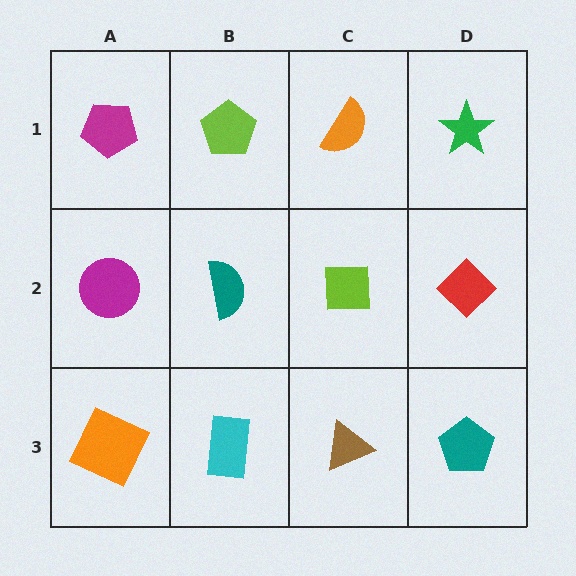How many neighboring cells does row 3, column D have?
2.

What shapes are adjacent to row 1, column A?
A magenta circle (row 2, column A), a lime pentagon (row 1, column B).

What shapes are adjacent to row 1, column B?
A teal semicircle (row 2, column B), a magenta pentagon (row 1, column A), an orange semicircle (row 1, column C).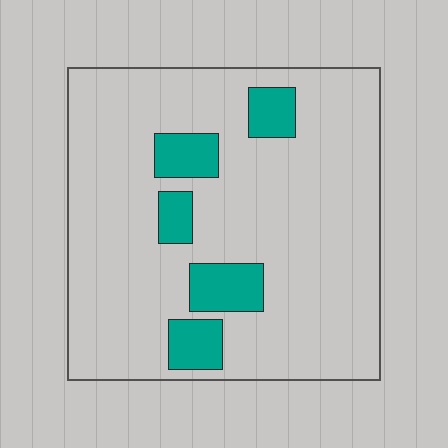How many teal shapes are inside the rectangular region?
5.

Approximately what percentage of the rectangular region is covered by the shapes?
Approximately 15%.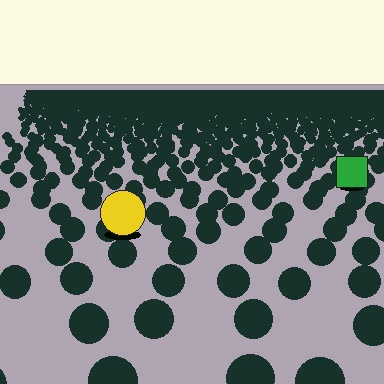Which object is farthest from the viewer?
The green square is farthest from the viewer. It appears smaller and the ground texture around it is denser.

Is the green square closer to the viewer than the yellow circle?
No. The yellow circle is closer — you can tell from the texture gradient: the ground texture is coarser near it.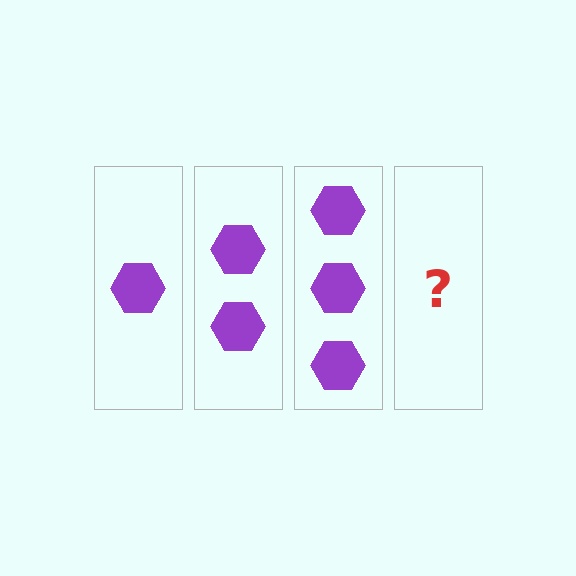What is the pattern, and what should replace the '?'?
The pattern is that each step adds one more hexagon. The '?' should be 4 hexagons.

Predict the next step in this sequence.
The next step is 4 hexagons.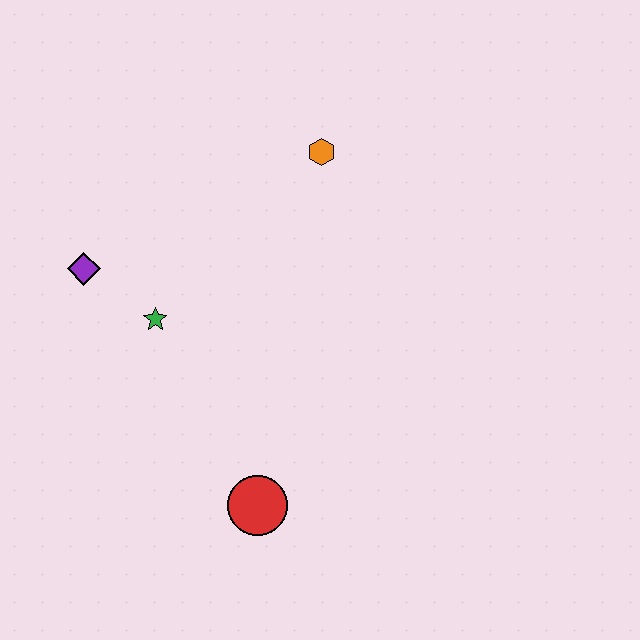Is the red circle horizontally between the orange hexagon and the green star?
Yes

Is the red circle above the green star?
No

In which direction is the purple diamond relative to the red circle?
The purple diamond is above the red circle.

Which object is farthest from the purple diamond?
The red circle is farthest from the purple diamond.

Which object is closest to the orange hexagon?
The green star is closest to the orange hexagon.